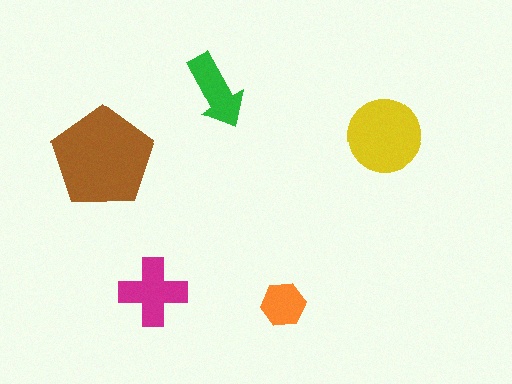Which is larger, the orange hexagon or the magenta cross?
The magenta cross.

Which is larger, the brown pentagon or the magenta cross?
The brown pentagon.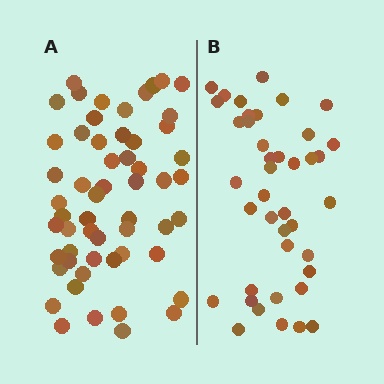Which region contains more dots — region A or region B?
Region A (the left region) has more dots.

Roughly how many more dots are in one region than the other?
Region A has approximately 15 more dots than region B.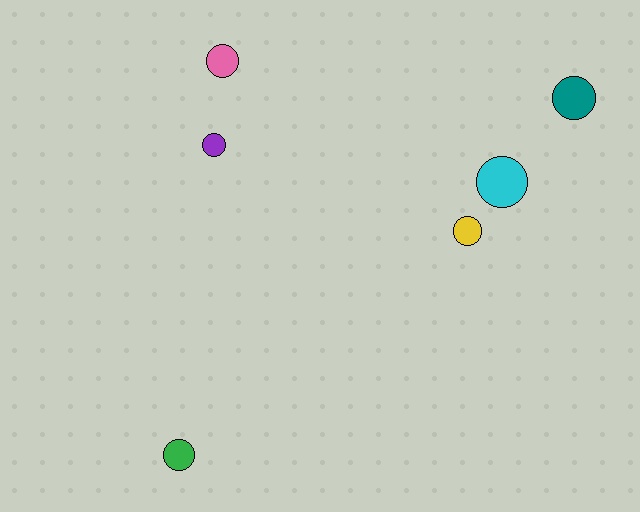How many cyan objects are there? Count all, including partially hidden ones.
There is 1 cyan object.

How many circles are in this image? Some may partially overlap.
There are 6 circles.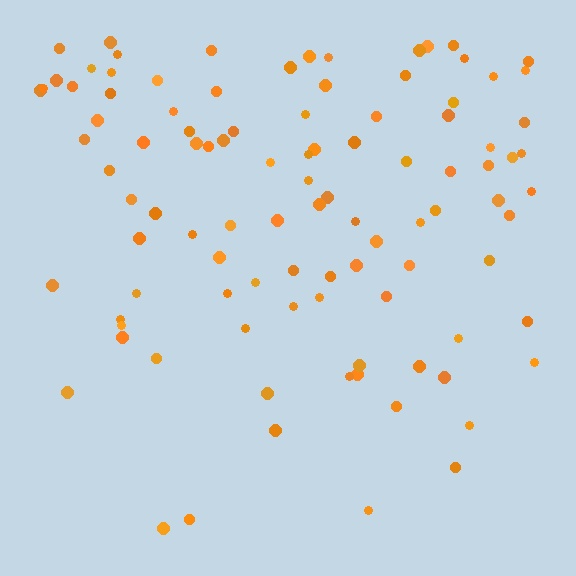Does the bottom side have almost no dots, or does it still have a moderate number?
Still a moderate number, just noticeably fewer than the top.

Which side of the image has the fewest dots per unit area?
The bottom.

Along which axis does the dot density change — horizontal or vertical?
Vertical.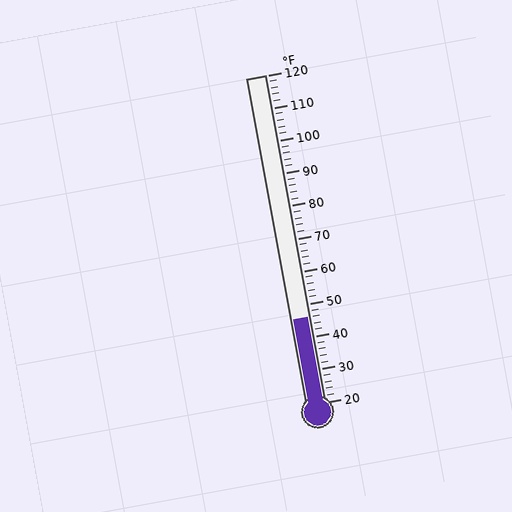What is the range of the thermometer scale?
The thermometer scale ranges from 20°F to 120°F.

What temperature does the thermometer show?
The thermometer shows approximately 46°F.